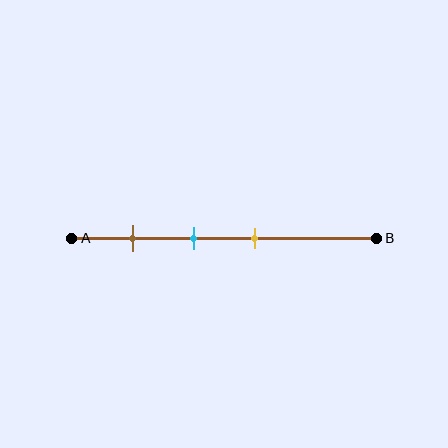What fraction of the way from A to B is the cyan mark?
The cyan mark is approximately 40% (0.4) of the way from A to B.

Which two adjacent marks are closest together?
The cyan and yellow marks are the closest adjacent pair.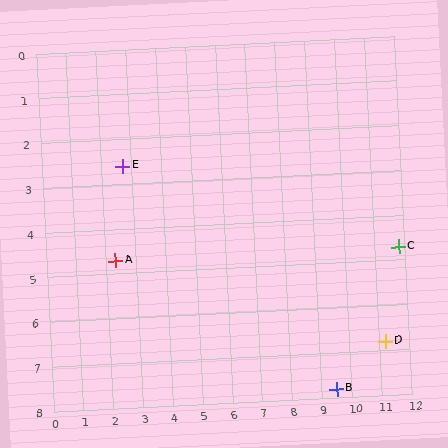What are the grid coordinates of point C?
Point C is at approximately (11.8, 4.7).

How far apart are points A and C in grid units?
Points A and C are about 9.5 grid units apart.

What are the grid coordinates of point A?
Point A is at approximately (2.3, 4.7).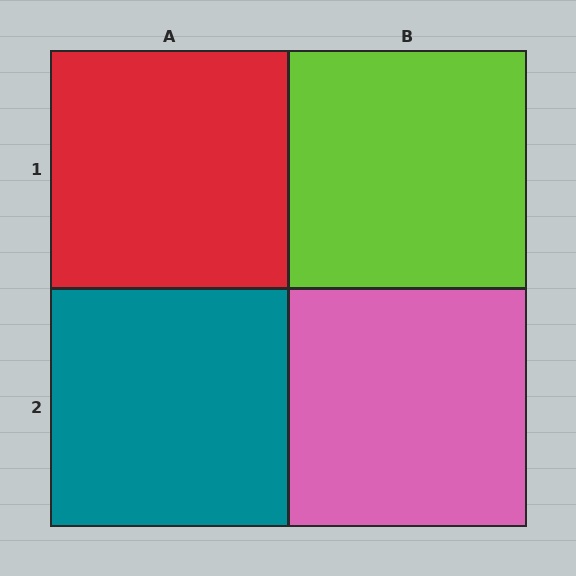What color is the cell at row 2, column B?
Pink.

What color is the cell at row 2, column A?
Teal.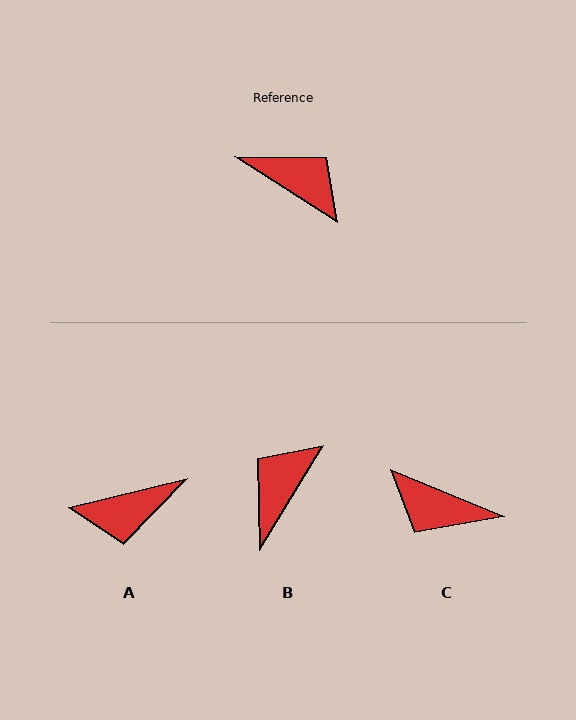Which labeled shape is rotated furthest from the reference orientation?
C, about 169 degrees away.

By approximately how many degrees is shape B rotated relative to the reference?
Approximately 91 degrees counter-clockwise.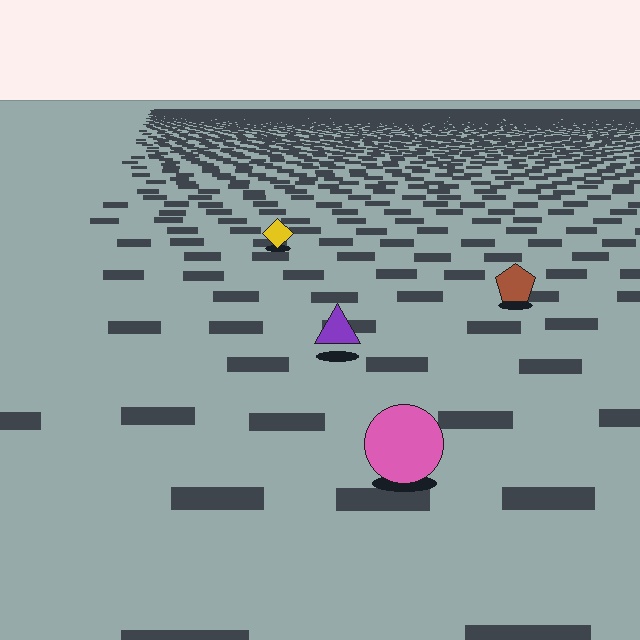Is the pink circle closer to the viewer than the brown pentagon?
Yes. The pink circle is closer — you can tell from the texture gradient: the ground texture is coarser near it.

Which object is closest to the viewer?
The pink circle is closest. The texture marks near it are larger and more spread out.